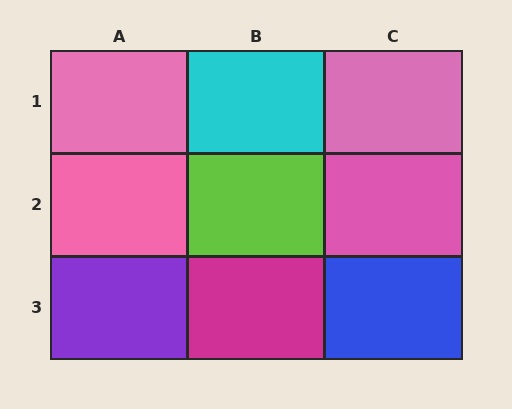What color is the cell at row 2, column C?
Pink.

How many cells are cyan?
1 cell is cyan.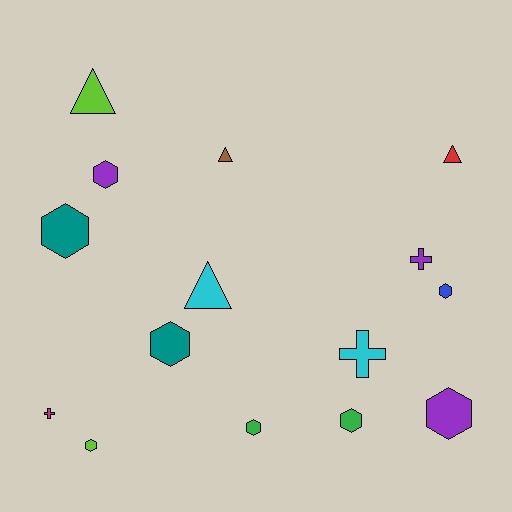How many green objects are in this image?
There are 2 green objects.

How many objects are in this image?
There are 15 objects.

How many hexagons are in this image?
There are 8 hexagons.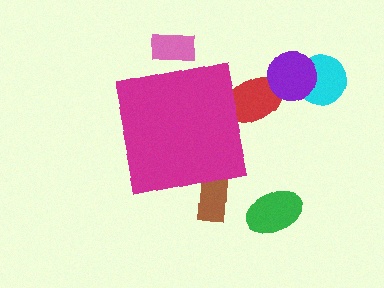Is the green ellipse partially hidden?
No, the green ellipse is fully visible.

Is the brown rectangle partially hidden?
Yes, the brown rectangle is partially hidden behind the magenta square.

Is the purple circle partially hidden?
No, the purple circle is fully visible.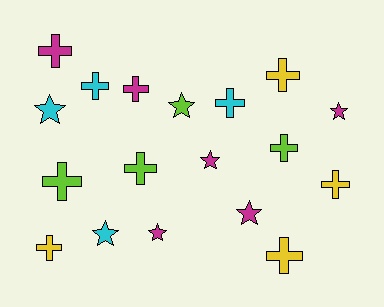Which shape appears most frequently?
Cross, with 11 objects.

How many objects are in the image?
There are 18 objects.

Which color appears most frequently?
Magenta, with 6 objects.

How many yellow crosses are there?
There are 4 yellow crosses.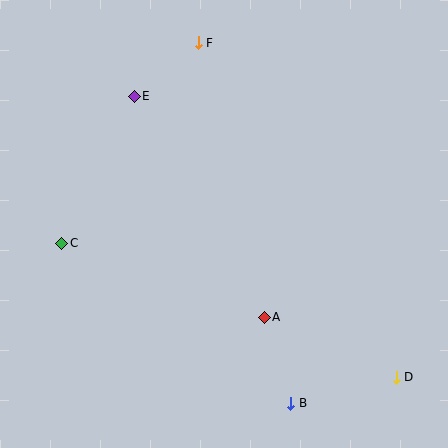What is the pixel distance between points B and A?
The distance between B and A is 90 pixels.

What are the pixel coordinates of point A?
Point A is at (264, 317).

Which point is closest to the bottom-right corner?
Point D is closest to the bottom-right corner.